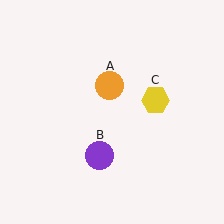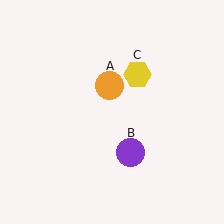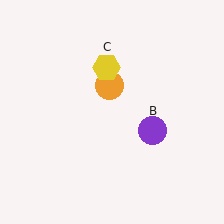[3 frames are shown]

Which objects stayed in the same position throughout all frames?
Orange circle (object A) remained stationary.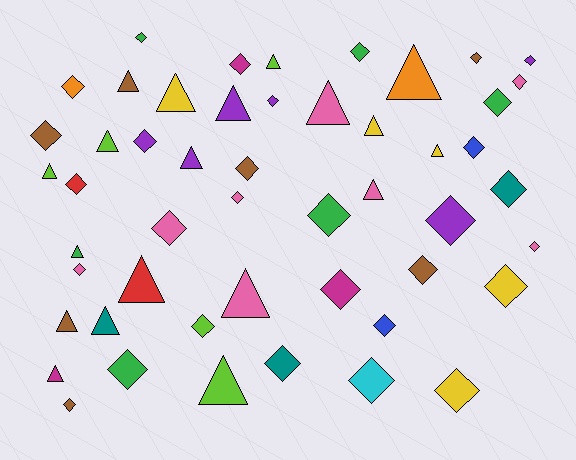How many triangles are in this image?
There are 19 triangles.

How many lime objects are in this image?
There are 5 lime objects.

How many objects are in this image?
There are 50 objects.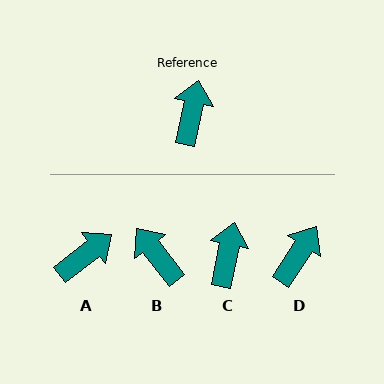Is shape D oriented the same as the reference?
No, it is off by about 21 degrees.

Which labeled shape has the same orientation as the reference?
C.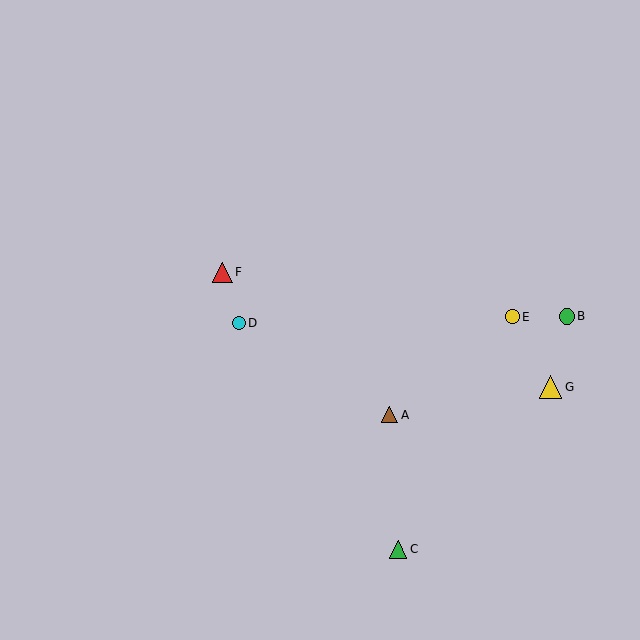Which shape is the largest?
The yellow triangle (labeled G) is the largest.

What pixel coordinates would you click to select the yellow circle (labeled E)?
Click at (512, 317) to select the yellow circle E.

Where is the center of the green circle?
The center of the green circle is at (567, 316).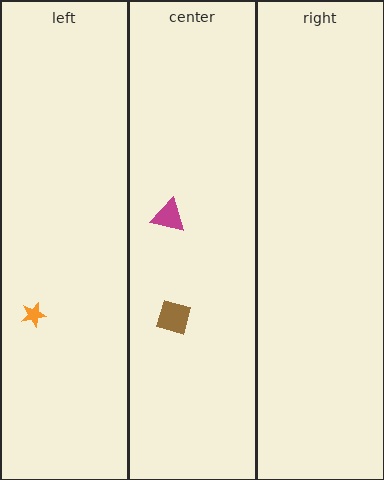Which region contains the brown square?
The center region.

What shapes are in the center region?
The brown square, the magenta triangle.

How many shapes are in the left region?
1.